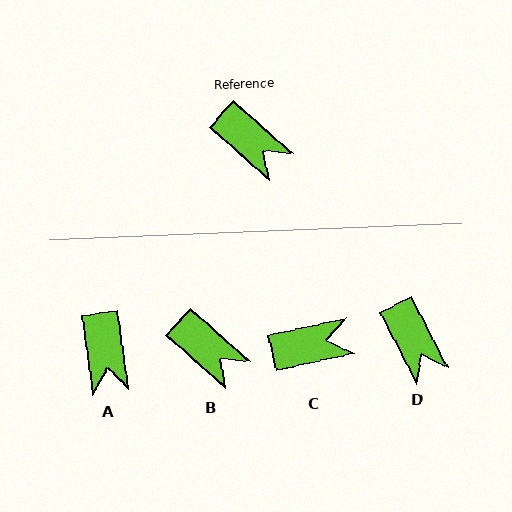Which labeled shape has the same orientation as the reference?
B.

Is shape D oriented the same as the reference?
No, it is off by about 21 degrees.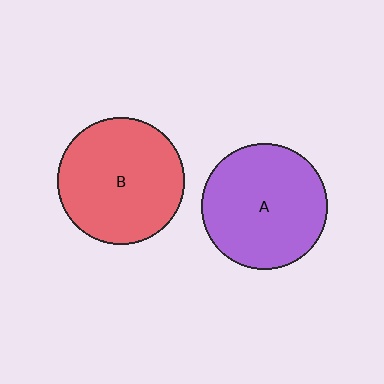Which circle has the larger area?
Circle B (red).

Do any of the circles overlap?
No, none of the circles overlap.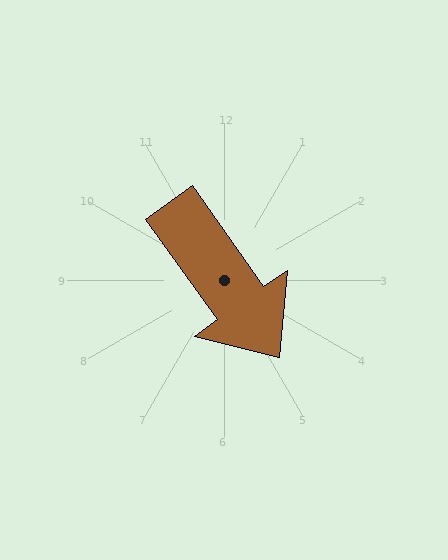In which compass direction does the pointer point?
Southeast.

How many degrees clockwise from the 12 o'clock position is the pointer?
Approximately 145 degrees.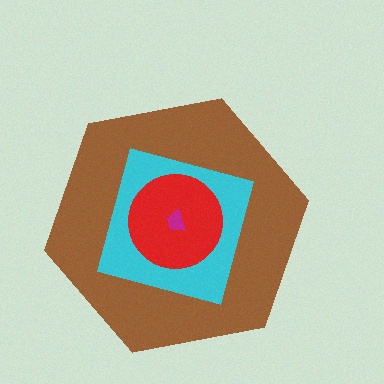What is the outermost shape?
The brown hexagon.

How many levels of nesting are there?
4.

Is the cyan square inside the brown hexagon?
Yes.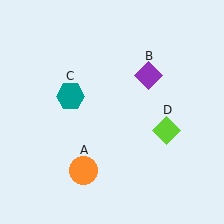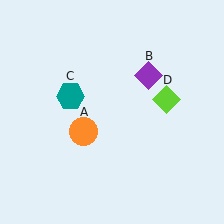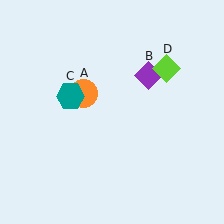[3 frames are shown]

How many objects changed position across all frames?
2 objects changed position: orange circle (object A), lime diamond (object D).